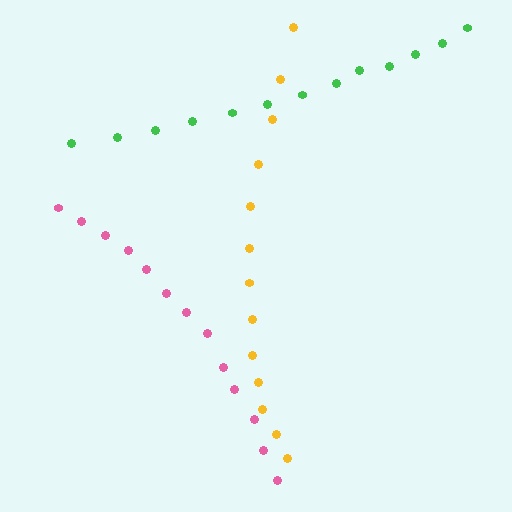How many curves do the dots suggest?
There are 3 distinct paths.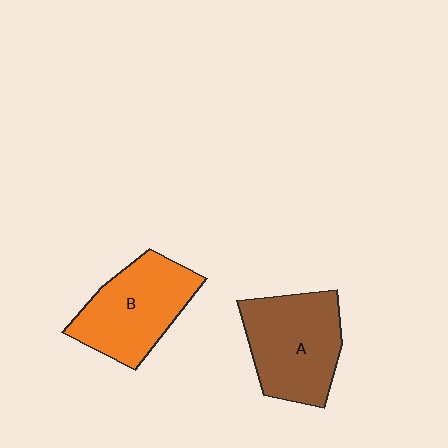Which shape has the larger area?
Shape A (brown).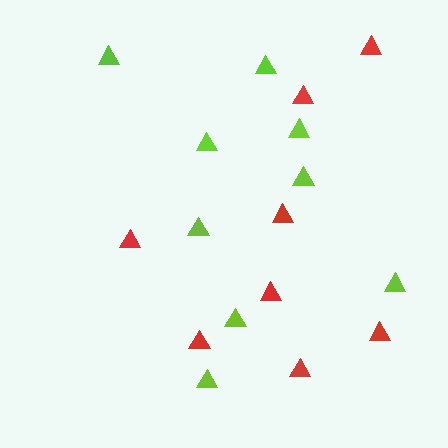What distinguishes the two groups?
There are 2 groups: one group of lime triangles (9) and one group of red triangles (8).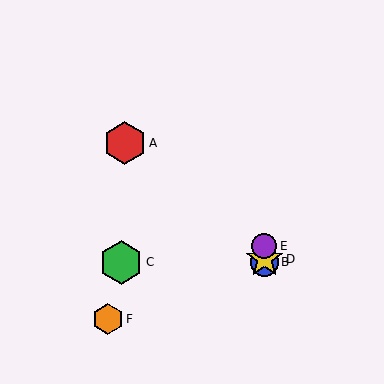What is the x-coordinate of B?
Object B is at x≈264.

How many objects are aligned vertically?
3 objects (B, D, E) are aligned vertically.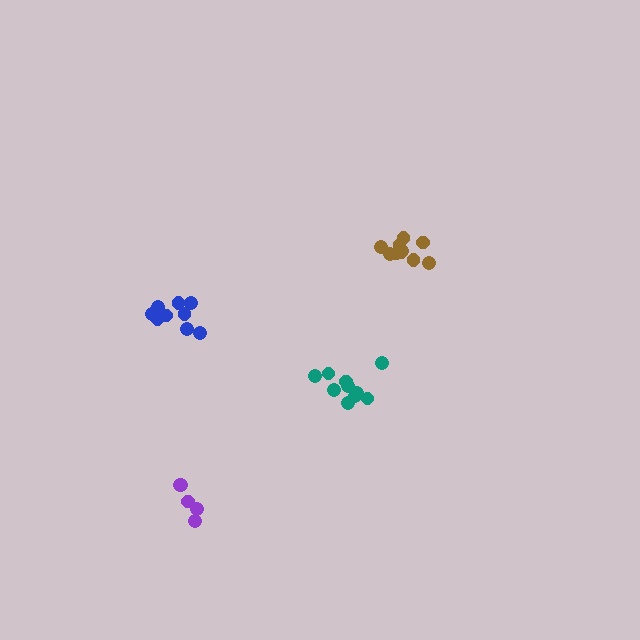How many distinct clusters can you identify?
There are 4 distinct clusters.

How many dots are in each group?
Group 1: 10 dots, Group 2: 5 dots, Group 3: 10 dots, Group 4: 10 dots (35 total).